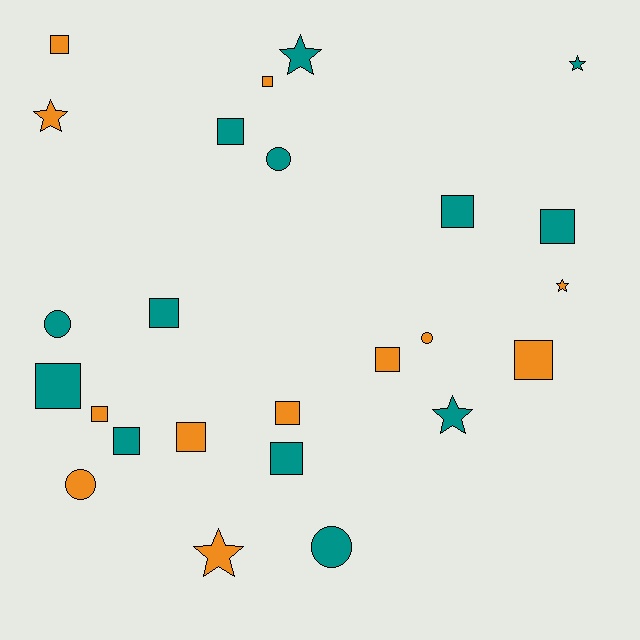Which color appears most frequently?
Teal, with 13 objects.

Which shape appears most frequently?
Square, with 14 objects.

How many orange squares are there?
There are 7 orange squares.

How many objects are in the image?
There are 25 objects.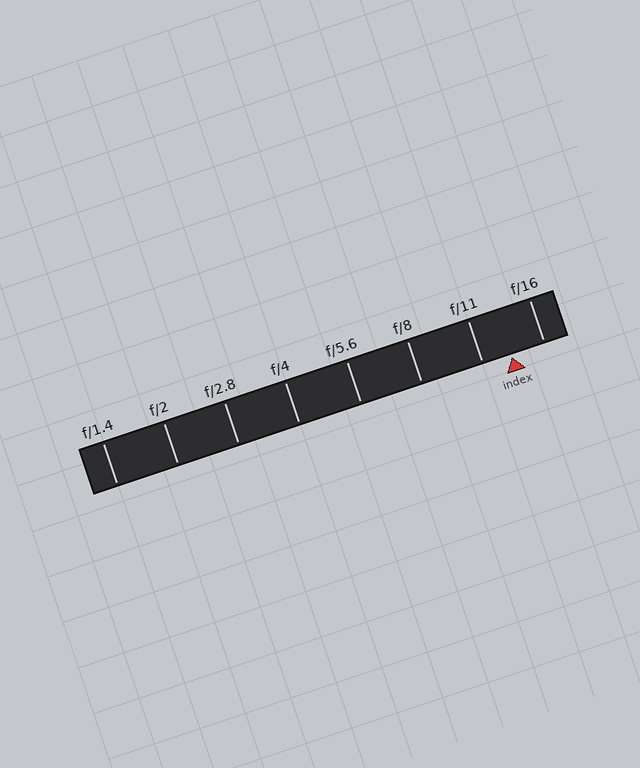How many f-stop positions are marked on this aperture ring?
There are 8 f-stop positions marked.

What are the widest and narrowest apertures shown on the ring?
The widest aperture shown is f/1.4 and the narrowest is f/16.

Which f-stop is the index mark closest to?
The index mark is closest to f/11.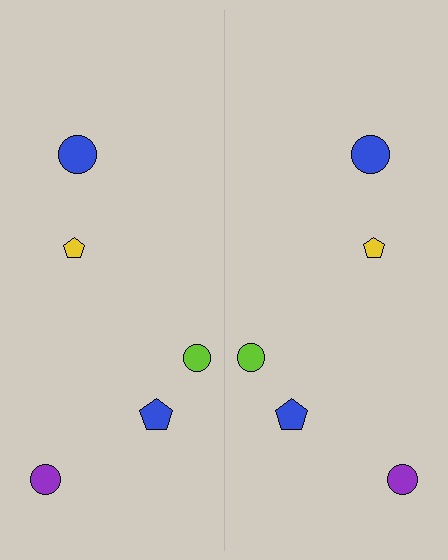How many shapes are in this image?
There are 10 shapes in this image.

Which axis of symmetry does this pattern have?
The pattern has a vertical axis of symmetry running through the center of the image.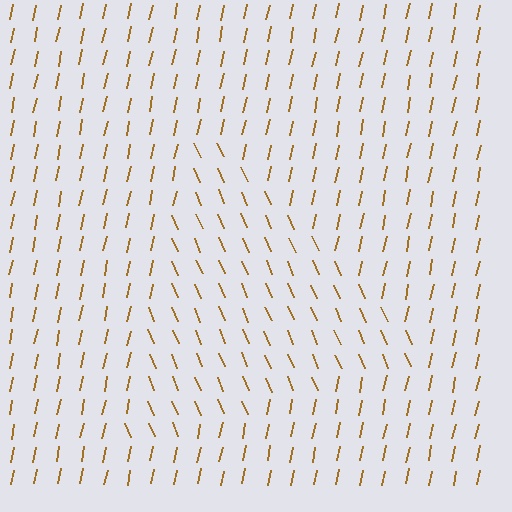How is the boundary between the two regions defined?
The boundary is defined purely by a change in line orientation (approximately 35 degrees difference). All lines are the same color and thickness.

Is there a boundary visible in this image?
Yes, there is a texture boundary formed by a change in line orientation.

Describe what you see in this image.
The image is filled with small brown line segments. A triangle region in the image has lines oriented differently from the surrounding lines, creating a visible texture boundary.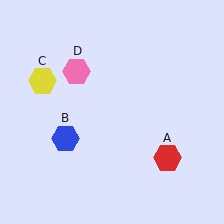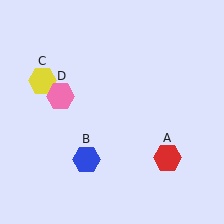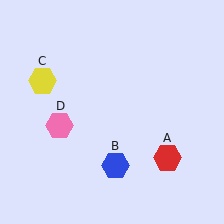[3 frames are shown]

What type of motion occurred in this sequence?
The blue hexagon (object B), pink hexagon (object D) rotated counterclockwise around the center of the scene.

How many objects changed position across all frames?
2 objects changed position: blue hexagon (object B), pink hexagon (object D).